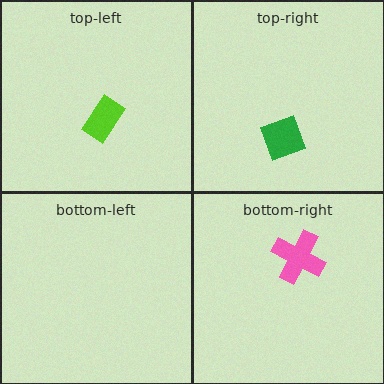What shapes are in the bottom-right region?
The pink cross.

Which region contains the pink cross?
The bottom-right region.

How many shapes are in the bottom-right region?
1.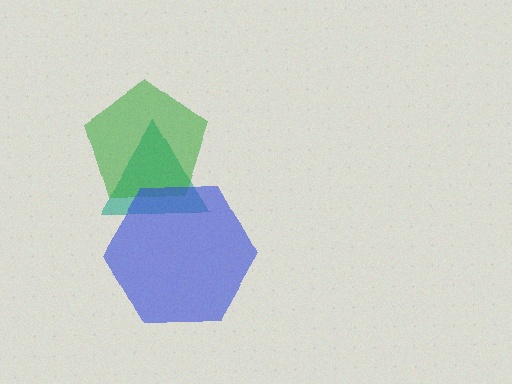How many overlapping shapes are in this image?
There are 3 overlapping shapes in the image.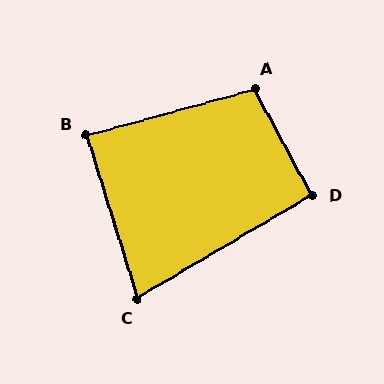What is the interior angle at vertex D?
Approximately 92 degrees (approximately right).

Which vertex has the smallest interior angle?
C, at approximately 77 degrees.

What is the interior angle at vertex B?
Approximately 88 degrees (approximately right).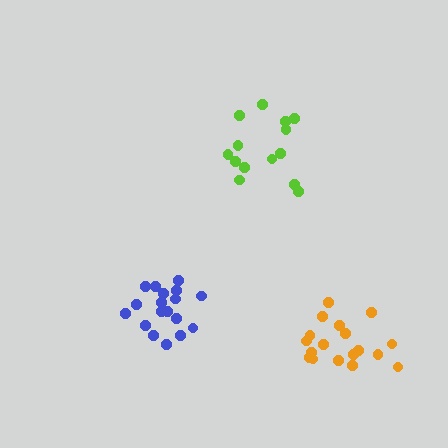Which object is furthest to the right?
The orange cluster is rightmost.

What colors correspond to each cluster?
The clusters are colored: orange, blue, lime.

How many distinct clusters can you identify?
There are 3 distinct clusters.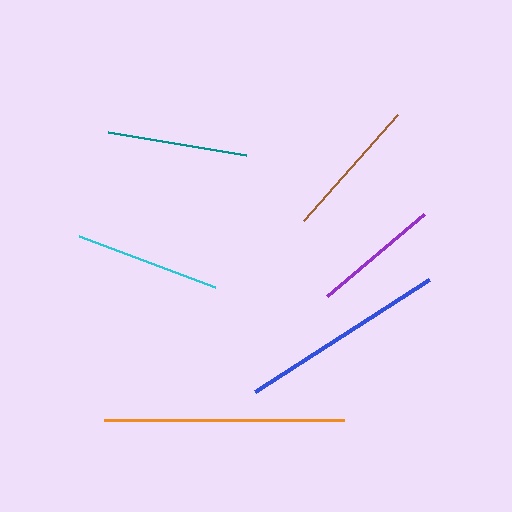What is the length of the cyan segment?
The cyan segment is approximately 146 pixels long.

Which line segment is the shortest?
The purple line is the shortest at approximately 128 pixels.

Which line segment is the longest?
The orange line is the longest at approximately 239 pixels.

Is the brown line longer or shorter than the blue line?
The blue line is longer than the brown line.